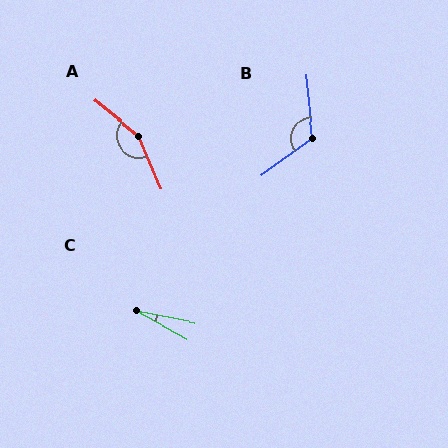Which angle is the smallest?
C, at approximately 18 degrees.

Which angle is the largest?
A, at approximately 151 degrees.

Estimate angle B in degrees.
Approximately 121 degrees.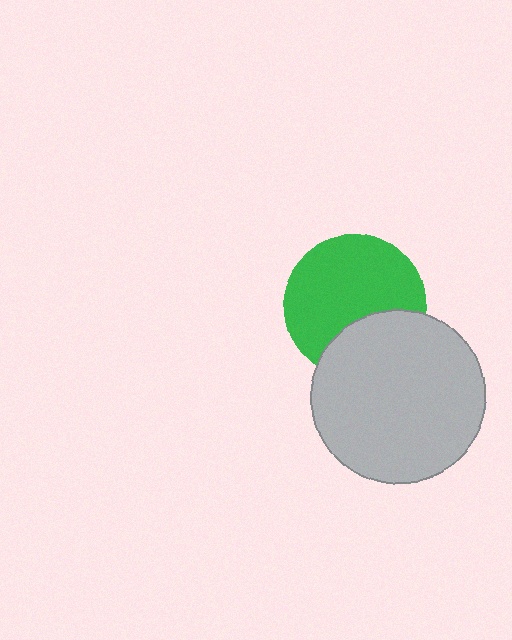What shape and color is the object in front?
The object in front is a light gray circle.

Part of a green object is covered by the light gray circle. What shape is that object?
It is a circle.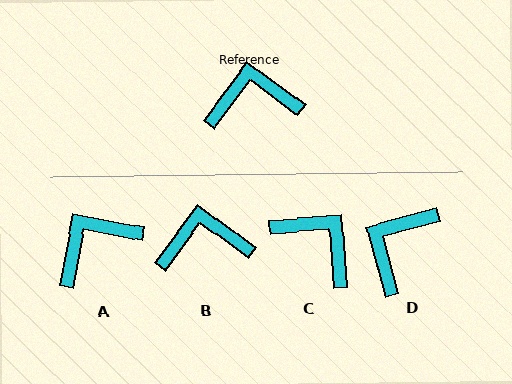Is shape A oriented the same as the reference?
No, it is off by about 26 degrees.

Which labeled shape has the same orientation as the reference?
B.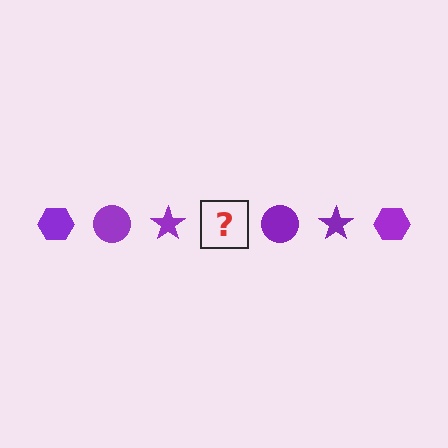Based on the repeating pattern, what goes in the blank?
The blank should be a purple hexagon.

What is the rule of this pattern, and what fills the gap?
The rule is that the pattern cycles through hexagon, circle, star shapes in purple. The gap should be filled with a purple hexagon.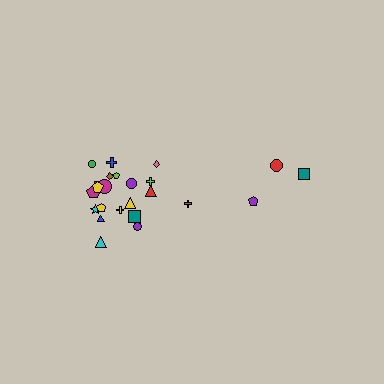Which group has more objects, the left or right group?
The left group.